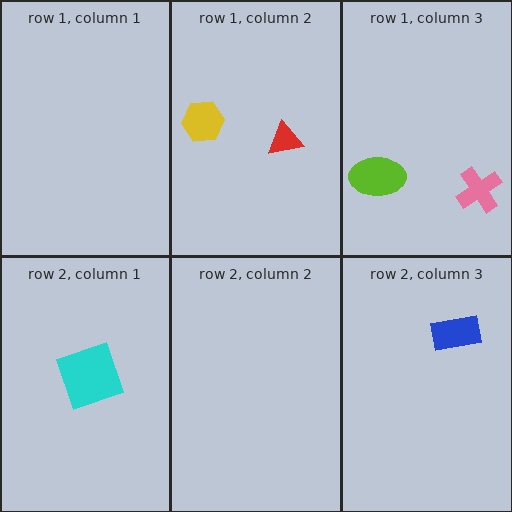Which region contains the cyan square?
The row 2, column 1 region.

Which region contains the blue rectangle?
The row 2, column 3 region.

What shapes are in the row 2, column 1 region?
The cyan square.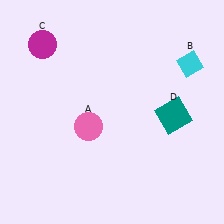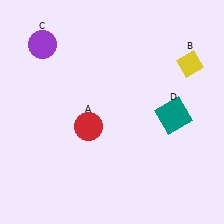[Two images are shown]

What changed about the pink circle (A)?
In Image 1, A is pink. In Image 2, it changed to red.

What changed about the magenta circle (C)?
In Image 1, C is magenta. In Image 2, it changed to purple.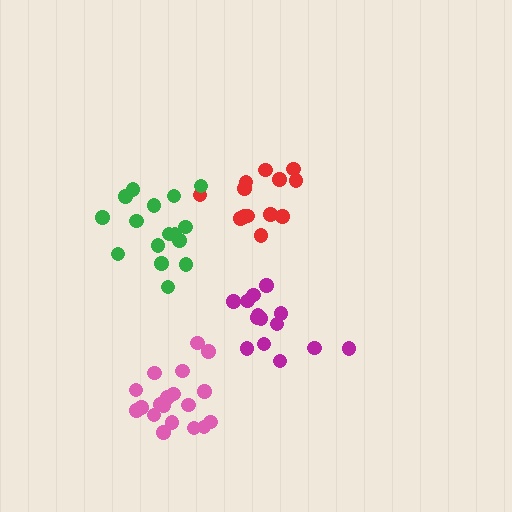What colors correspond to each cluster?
The clusters are colored: red, pink, magenta, green.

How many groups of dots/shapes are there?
There are 4 groups.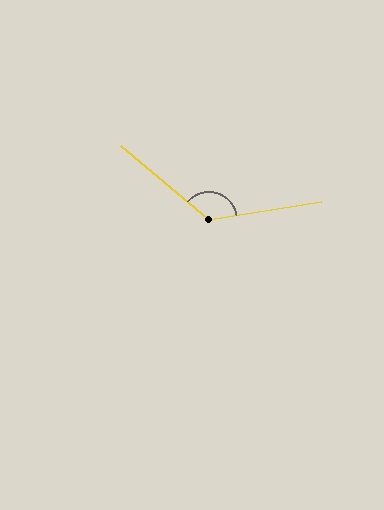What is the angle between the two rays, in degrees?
Approximately 131 degrees.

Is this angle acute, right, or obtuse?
It is obtuse.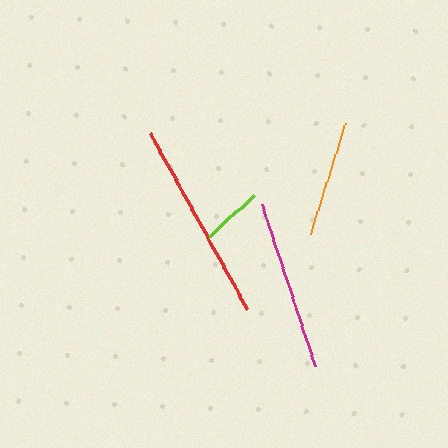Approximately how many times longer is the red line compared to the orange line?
The red line is approximately 1.7 times the length of the orange line.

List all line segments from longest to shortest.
From longest to shortest: red, magenta, orange, lime.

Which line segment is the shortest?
The lime line is the shortest at approximately 62 pixels.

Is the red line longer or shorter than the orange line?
The red line is longer than the orange line.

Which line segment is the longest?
The red line is the longest at approximately 200 pixels.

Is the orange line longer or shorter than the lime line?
The orange line is longer than the lime line.